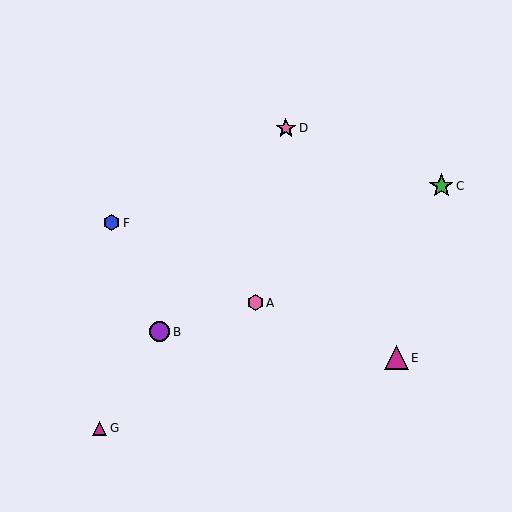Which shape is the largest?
The green star (labeled C) is the largest.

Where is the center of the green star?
The center of the green star is at (441, 186).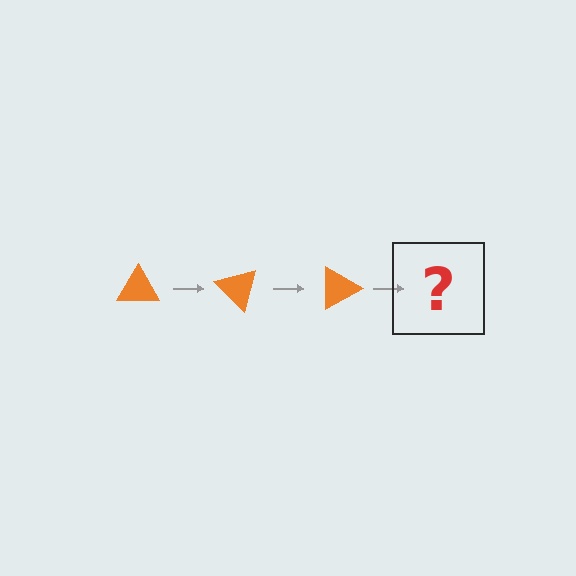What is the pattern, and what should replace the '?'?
The pattern is that the triangle rotates 45 degrees each step. The '?' should be an orange triangle rotated 135 degrees.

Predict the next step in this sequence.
The next step is an orange triangle rotated 135 degrees.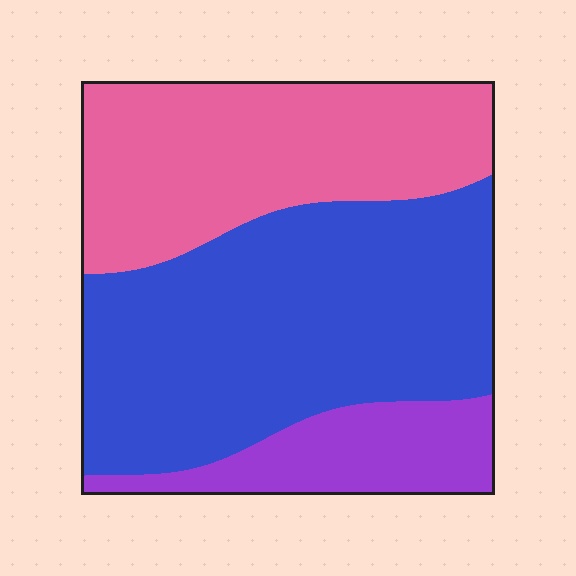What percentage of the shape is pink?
Pink takes up between a quarter and a half of the shape.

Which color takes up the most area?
Blue, at roughly 50%.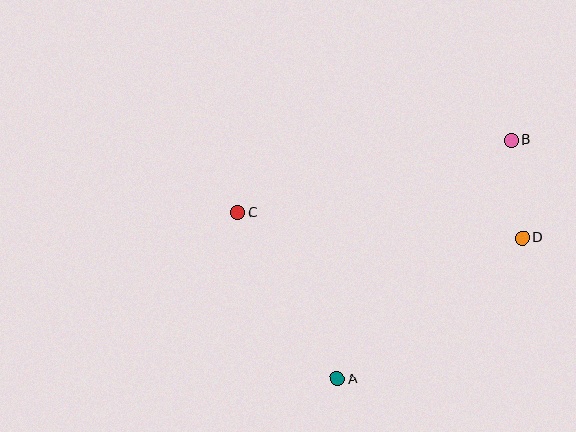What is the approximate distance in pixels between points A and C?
The distance between A and C is approximately 194 pixels.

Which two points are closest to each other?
Points B and D are closest to each other.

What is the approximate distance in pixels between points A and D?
The distance between A and D is approximately 233 pixels.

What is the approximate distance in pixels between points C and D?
The distance between C and D is approximately 286 pixels.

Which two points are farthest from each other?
Points A and B are farthest from each other.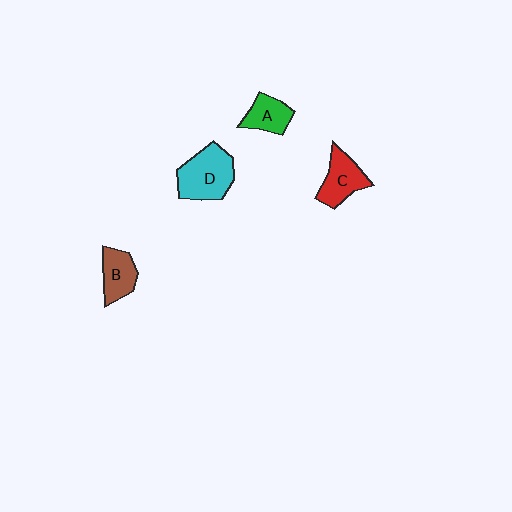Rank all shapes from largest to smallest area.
From largest to smallest: D (cyan), C (red), B (brown), A (green).